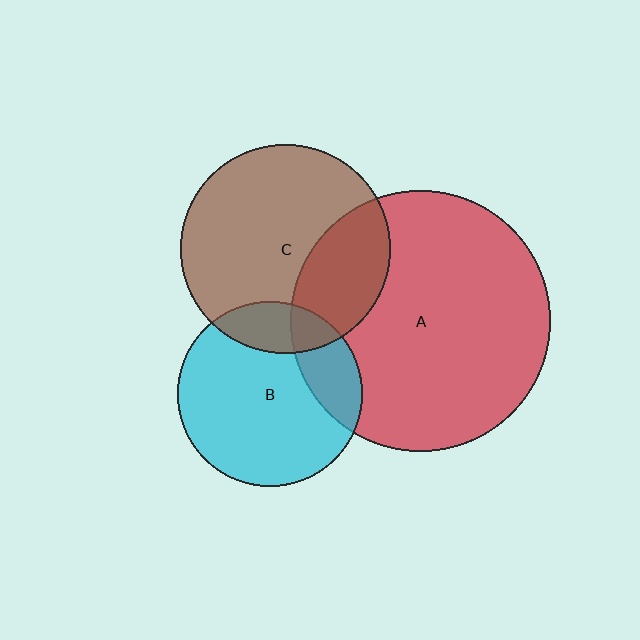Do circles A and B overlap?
Yes.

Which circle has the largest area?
Circle A (red).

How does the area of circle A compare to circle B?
Approximately 2.0 times.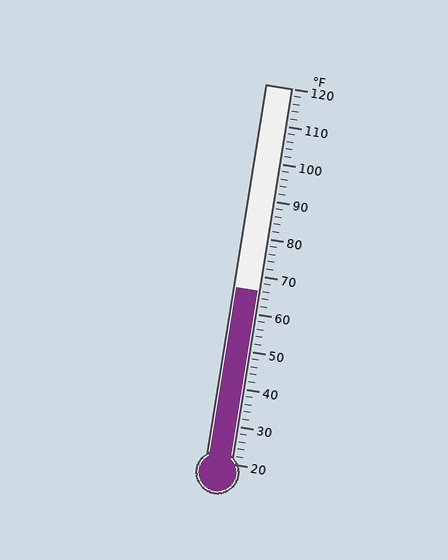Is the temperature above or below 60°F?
The temperature is above 60°F.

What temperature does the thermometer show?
The thermometer shows approximately 66°F.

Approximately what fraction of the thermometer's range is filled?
The thermometer is filled to approximately 45% of its range.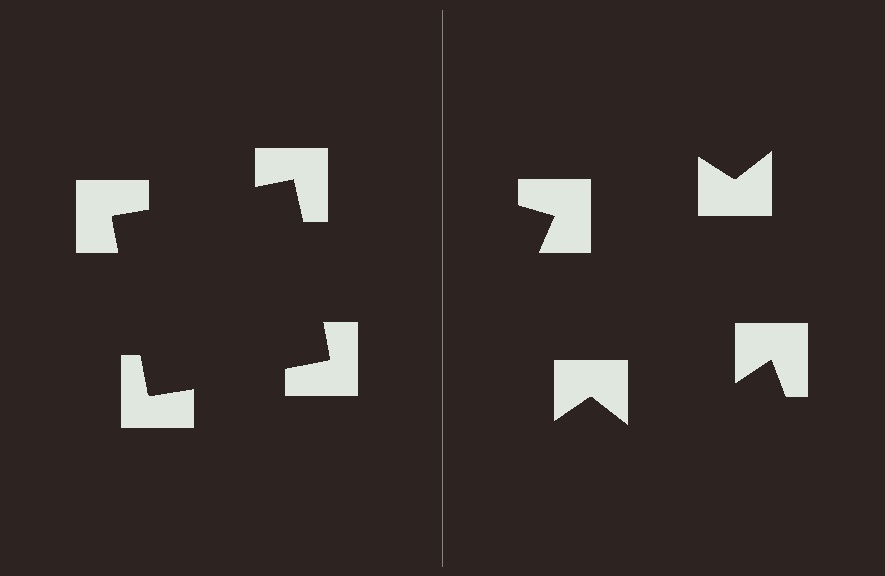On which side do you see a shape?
An illusory square appears on the left side. On the right side the wedge cuts are rotated, so no coherent shape forms.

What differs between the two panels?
The notched squares are positioned identically on both sides; only the wedge orientations differ. On the left they align to a square; on the right they are misaligned.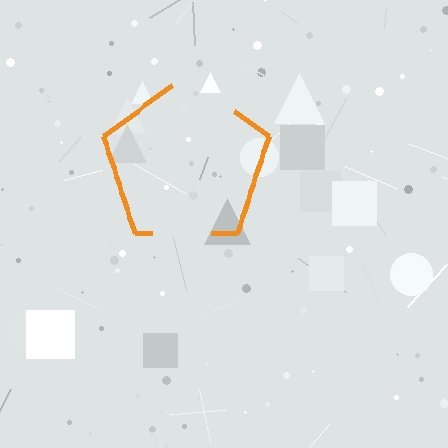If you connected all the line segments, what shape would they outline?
They would outline a pentagon.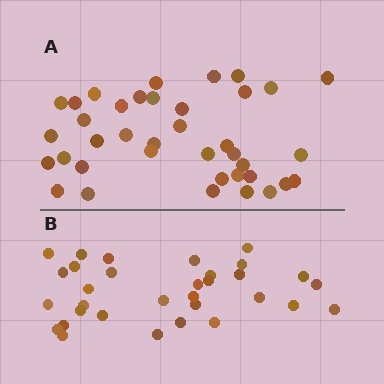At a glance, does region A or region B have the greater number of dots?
Region A (the top region) has more dots.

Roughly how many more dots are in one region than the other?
Region A has about 6 more dots than region B.